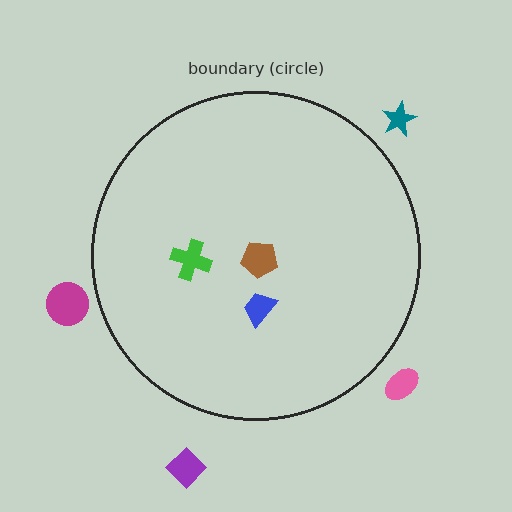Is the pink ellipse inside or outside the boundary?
Outside.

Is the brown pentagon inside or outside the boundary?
Inside.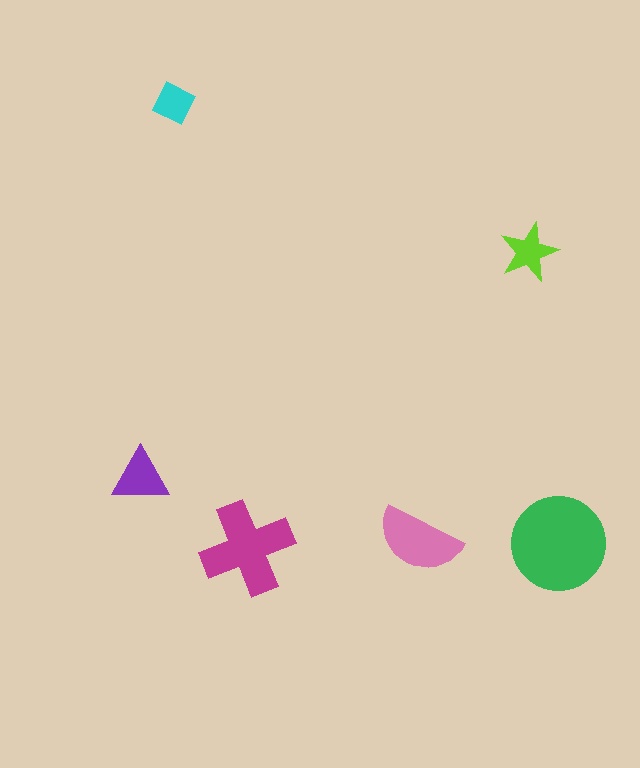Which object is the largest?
The green circle.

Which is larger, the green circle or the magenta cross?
The green circle.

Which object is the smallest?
The cyan diamond.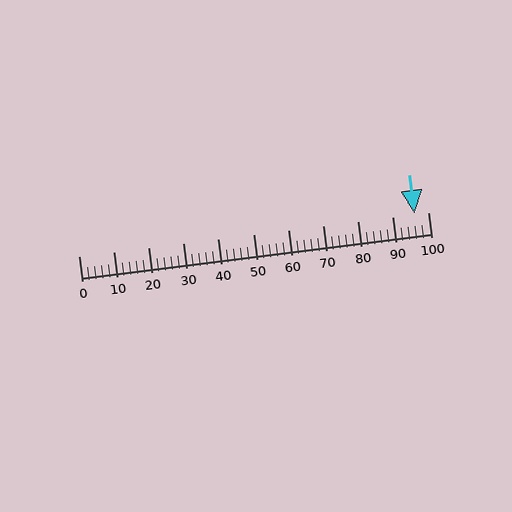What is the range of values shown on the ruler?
The ruler shows values from 0 to 100.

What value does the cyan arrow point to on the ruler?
The cyan arrow points to approximately 96.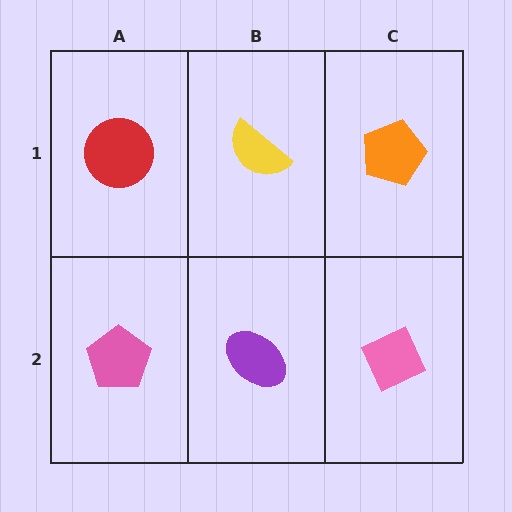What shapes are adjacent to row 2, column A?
A red circle (row 1, column A), a purple ellipse (row 2, column B).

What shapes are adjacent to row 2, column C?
An orange pentagon (row 1, column C), a purple ellipse (row 2, column B).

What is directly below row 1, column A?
A pink pentagon.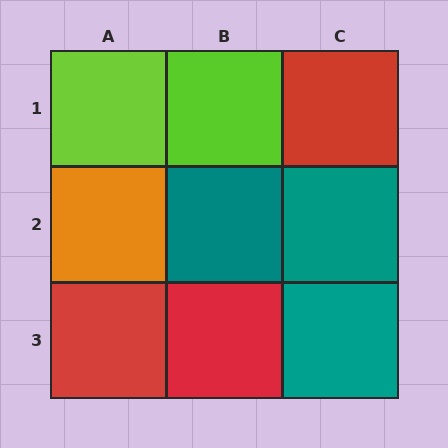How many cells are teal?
3 cells are teal.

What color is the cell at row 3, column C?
Teal.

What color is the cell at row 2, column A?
Orange.